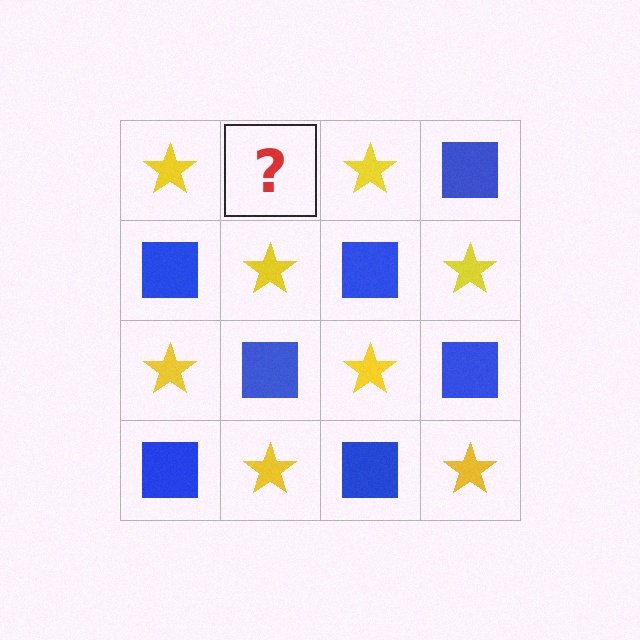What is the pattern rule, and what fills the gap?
The rule is that it alternates yellow star and blue square in a checkerboard pattern. The gap should be filled with a blue square.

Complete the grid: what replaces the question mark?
The question mark should be replaced with a blue square.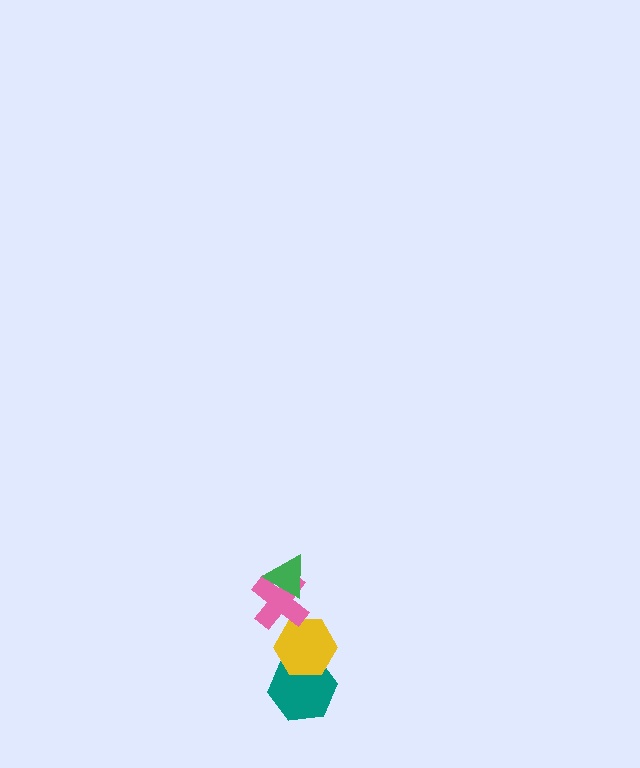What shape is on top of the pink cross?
The green triangle is on top of the pink cross.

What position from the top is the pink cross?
The pink cross is 2nd from the top.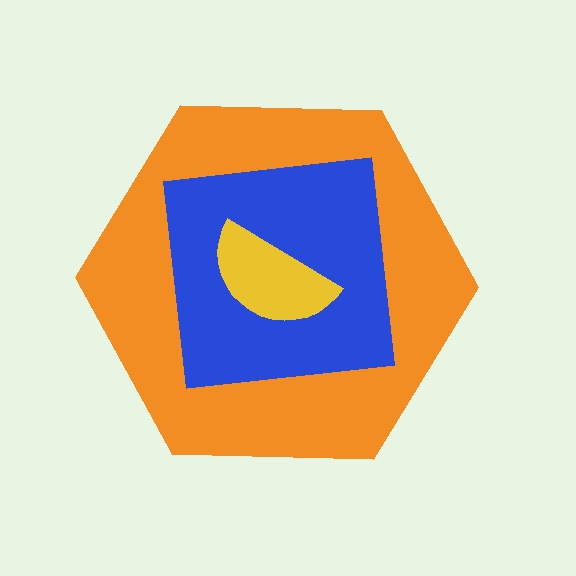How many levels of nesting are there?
3.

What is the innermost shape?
The yellow semicircle.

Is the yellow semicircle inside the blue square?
Yes.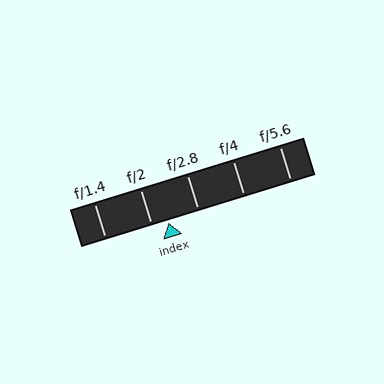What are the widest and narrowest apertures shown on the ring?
The widest aperture shown is f/1.4 and the narrowest is f/5.6.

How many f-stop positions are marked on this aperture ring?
There are 5 f-stop positions marked.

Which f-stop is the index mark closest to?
The index mark is closest to f/2.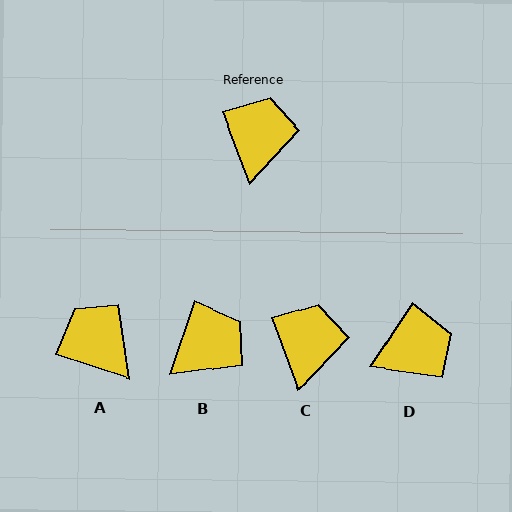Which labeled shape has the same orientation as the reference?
C.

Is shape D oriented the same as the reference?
No, it is off by about 55 degrees.